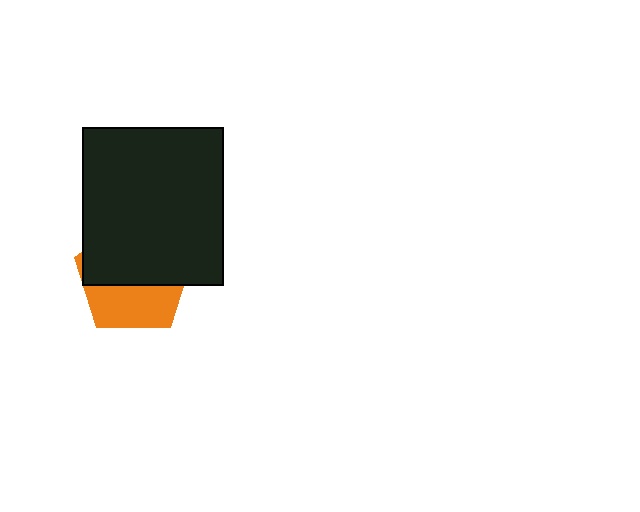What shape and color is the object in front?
The object in front is a black rectangle.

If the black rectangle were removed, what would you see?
You would see the complete orange pentagon.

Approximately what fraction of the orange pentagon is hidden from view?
Roughly 59% of the orange pentagon is hidden behind the black rectangle.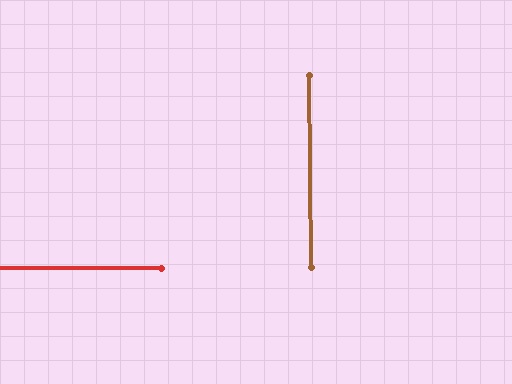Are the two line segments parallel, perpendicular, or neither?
Perpendicular — they meet at approximately 89°.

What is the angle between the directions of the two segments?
Approximately 89 degrees.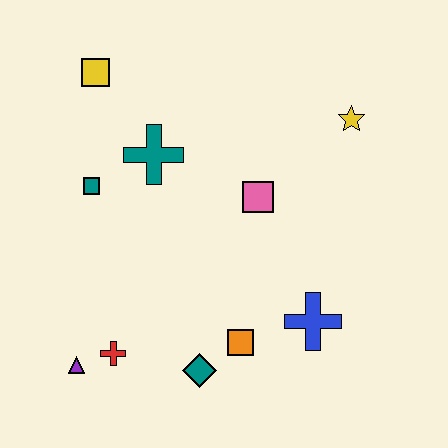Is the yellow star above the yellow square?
No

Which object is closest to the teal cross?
The teal square is closest to the teal cross.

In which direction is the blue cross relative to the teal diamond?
The blue cross is to the right of the teal diamond.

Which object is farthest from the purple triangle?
The yellow star is farthest from the purple triangle.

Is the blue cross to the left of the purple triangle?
No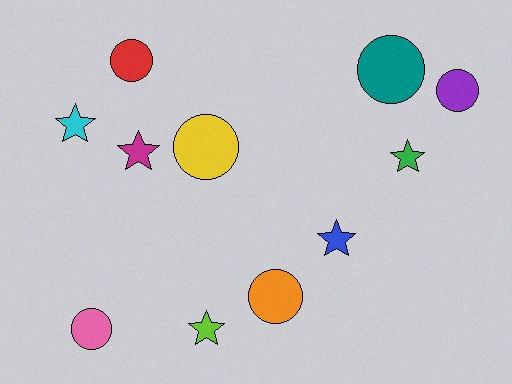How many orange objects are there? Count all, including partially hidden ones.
There is 1 orange object.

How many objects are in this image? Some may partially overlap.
There are 11 objects.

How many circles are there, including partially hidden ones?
There are 6 circles.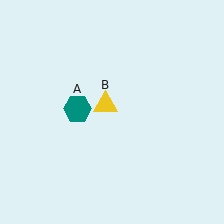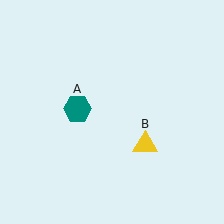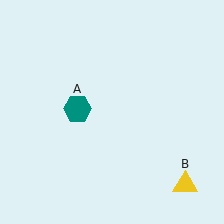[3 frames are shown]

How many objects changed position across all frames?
1 object changed position: yellow triangle (object B).